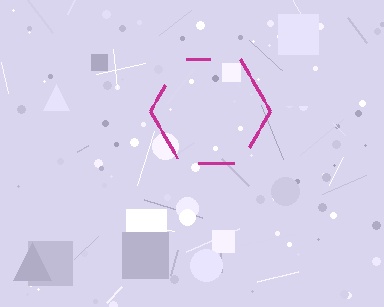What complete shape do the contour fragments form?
The contour fragments form a hexagon.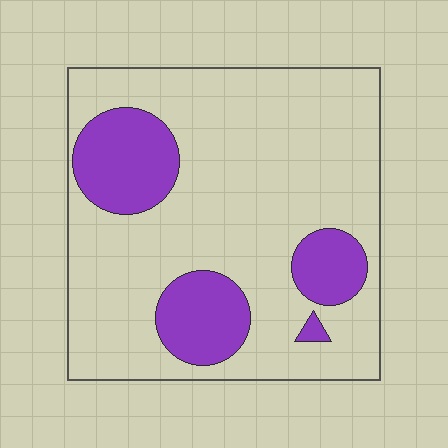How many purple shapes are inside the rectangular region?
4.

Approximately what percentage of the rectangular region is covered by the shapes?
Approximately 20%.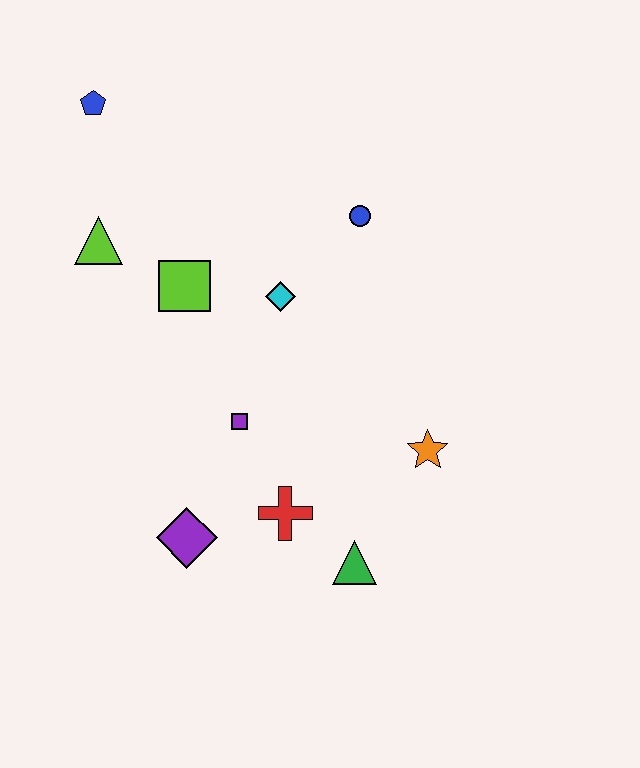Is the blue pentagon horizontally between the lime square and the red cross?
No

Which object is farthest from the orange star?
The blue pentagon is farthest from the orange star.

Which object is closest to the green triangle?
The red cross is closest to the green triangle.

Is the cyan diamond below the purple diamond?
No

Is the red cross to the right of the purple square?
Yes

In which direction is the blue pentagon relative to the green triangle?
The blue pentagon is above the green triangle.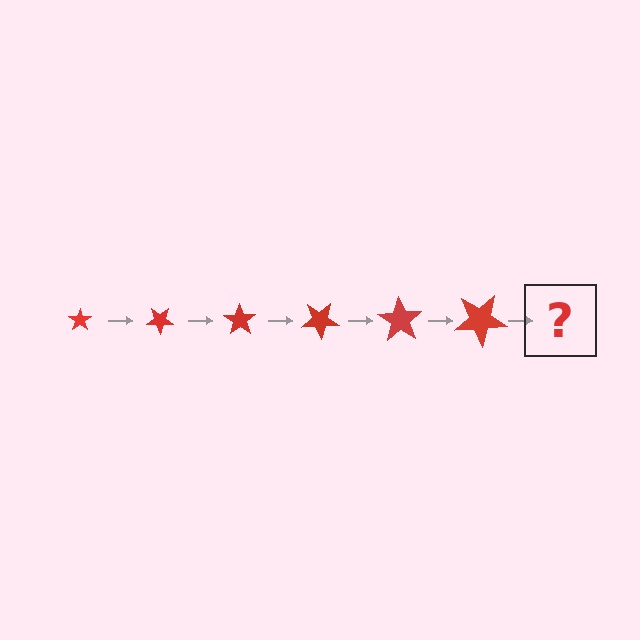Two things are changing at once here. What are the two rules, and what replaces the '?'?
The two rules are that the star grows larger each step and it rotates 35 degrees each step. The '?' should be a star, larger than the previous one and rotated 210 degrees from the start.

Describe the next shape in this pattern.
It should be a star, larger than the previous one and rotated 210 degrees from the start.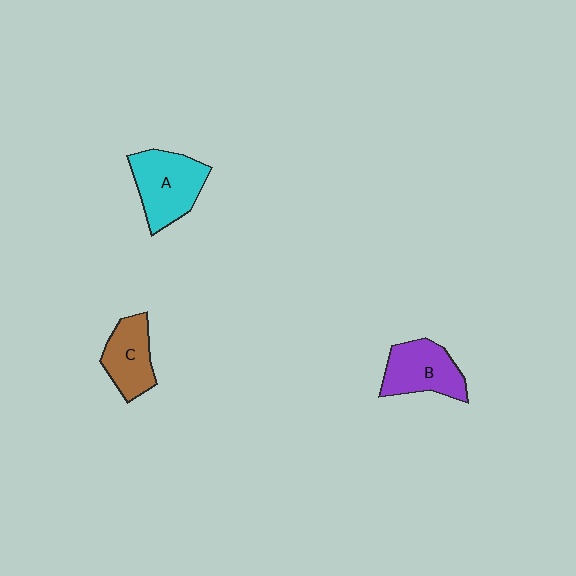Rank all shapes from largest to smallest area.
From largest to smallest: A (cyan), B (purple), C (brown).